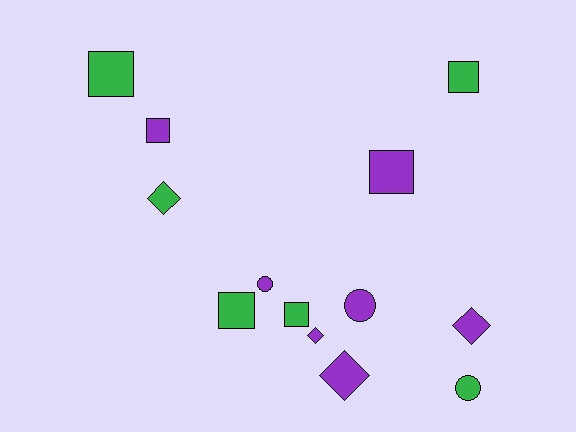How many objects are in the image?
There are 13 objects.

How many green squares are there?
There are 4 green squares.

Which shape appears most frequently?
Square, with 6 objects.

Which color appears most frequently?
Purple, with 7 objects.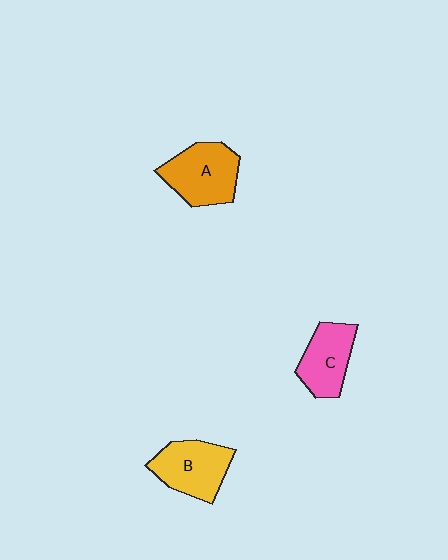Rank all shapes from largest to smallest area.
From largest to smallest: A (orange), B (yellow), C (pink).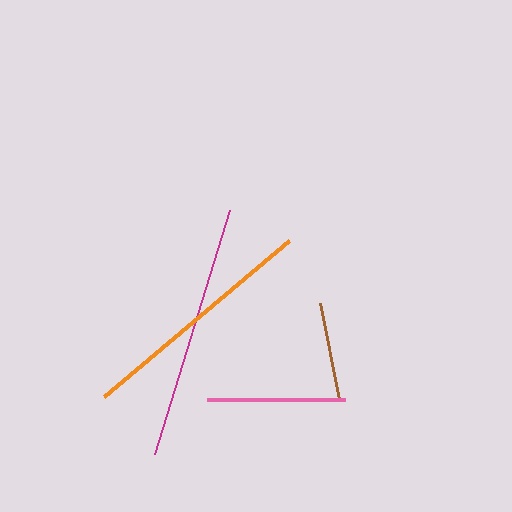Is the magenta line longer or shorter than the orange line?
The magenta line is longer than the orange line.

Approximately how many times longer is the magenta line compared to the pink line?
The magenta line is approximately 1.9 times the length of the pink line.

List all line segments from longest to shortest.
From longest to shortest: magenta, orange, pink, brown.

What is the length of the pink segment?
The pink segment is approximately 137 pixels long.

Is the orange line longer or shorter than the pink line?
The orange line is longer than the pink line.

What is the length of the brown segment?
The brown segment is approximately 98 pixels long.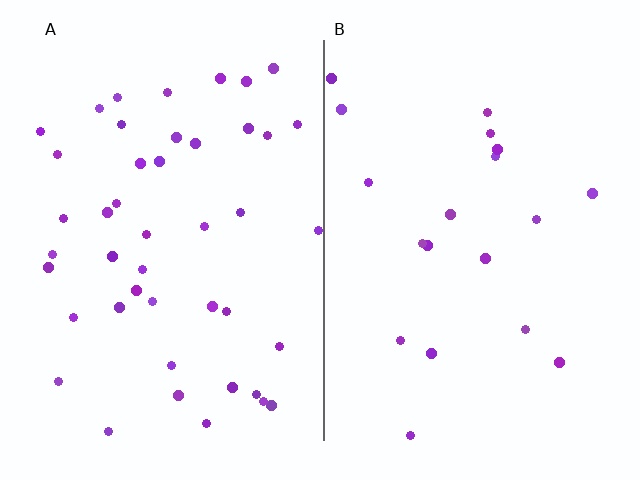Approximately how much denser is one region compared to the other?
Approximately 2.3× — region A over region B.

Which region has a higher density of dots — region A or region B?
A (the left).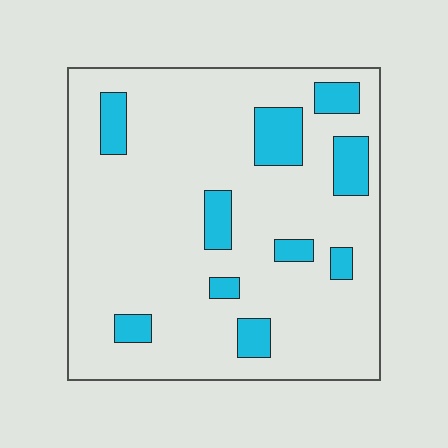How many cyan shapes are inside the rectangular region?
10.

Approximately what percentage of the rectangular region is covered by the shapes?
Approximately 15%.